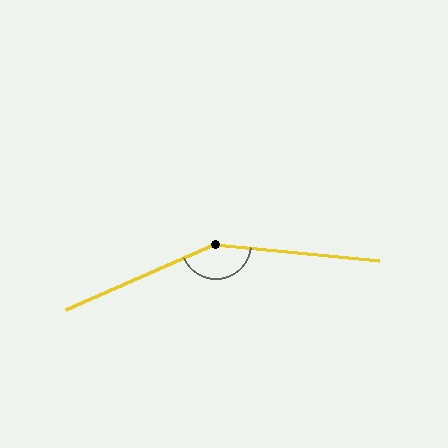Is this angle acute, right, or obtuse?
It is obtuse.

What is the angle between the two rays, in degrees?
Approximately 150 degrees.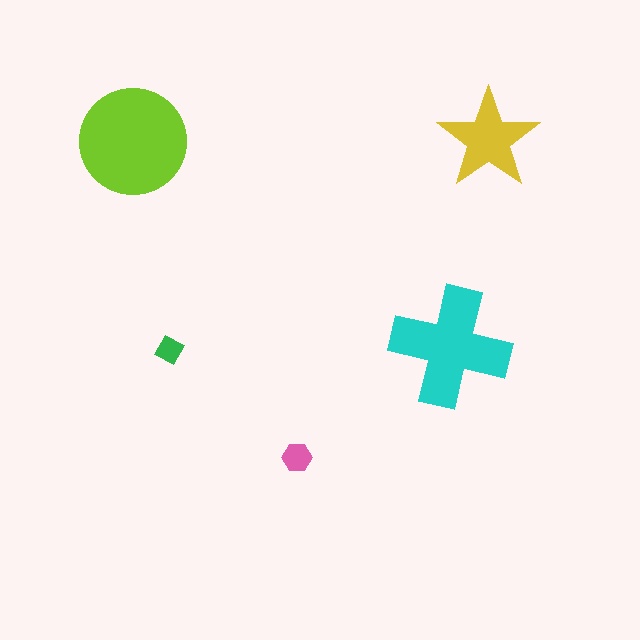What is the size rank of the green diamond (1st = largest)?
5th.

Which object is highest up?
The yellow star is topmost.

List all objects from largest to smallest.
The lime circle, the cyan cross, the yellow star, the pink hexagon, the green diamond.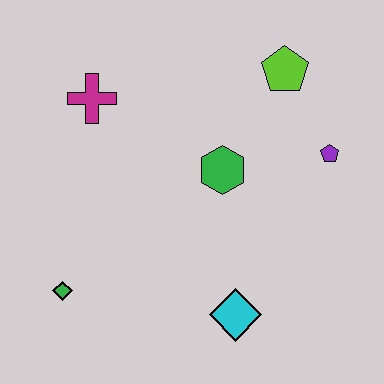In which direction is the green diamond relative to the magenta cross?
The green diamond is below the magenta cross.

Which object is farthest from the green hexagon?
The green diamond is farthest from the green hexagon.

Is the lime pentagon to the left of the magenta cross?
No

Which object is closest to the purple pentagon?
The lime pentagon is closest to the purple pentagon.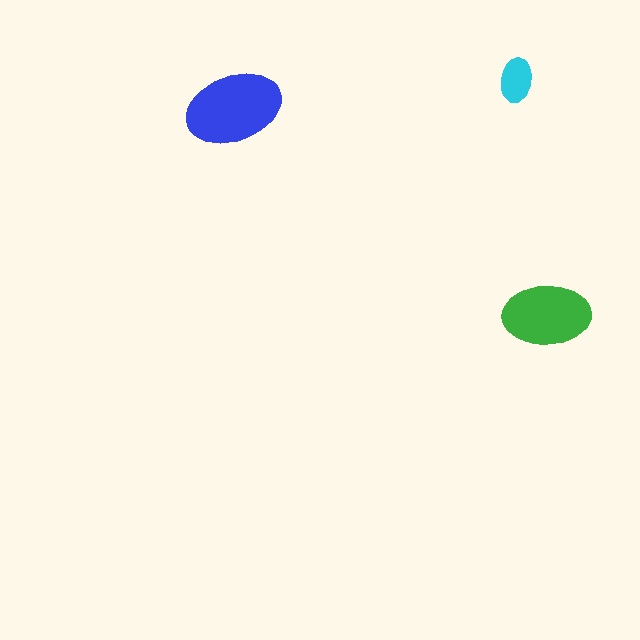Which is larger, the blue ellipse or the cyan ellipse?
The blue one.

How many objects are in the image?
There are 3 objects in the image.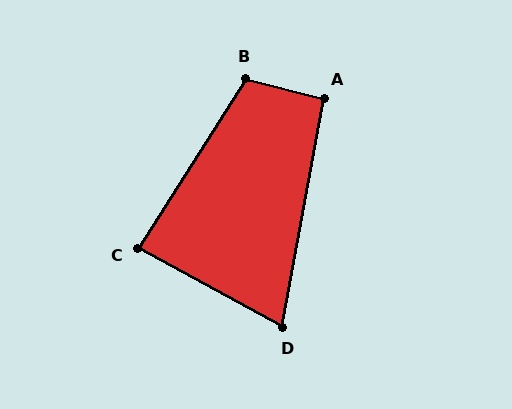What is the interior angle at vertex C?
Approximately 86 degrees (approximately right).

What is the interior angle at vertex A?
Approximately 94 degrees (approximately right).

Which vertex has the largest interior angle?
B, at approximately 108 degrees.